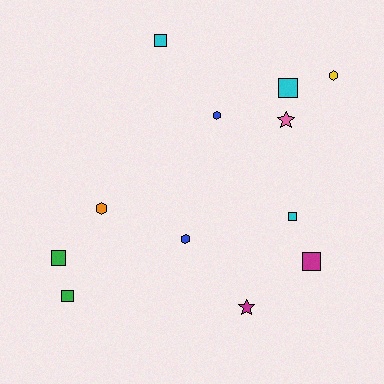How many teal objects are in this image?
There are no teal objects.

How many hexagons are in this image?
There are 4 hexagons.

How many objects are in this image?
There are 12 objects.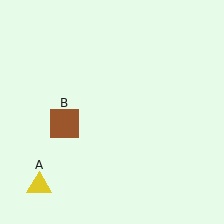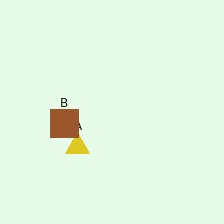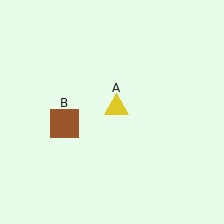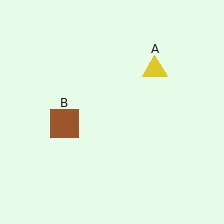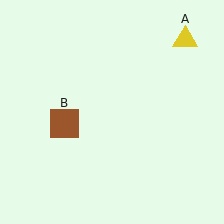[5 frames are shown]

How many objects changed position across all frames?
1 object changed position: yellow triangle (object A).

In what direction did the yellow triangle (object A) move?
The yellow triangle (object A) moved up and to the right.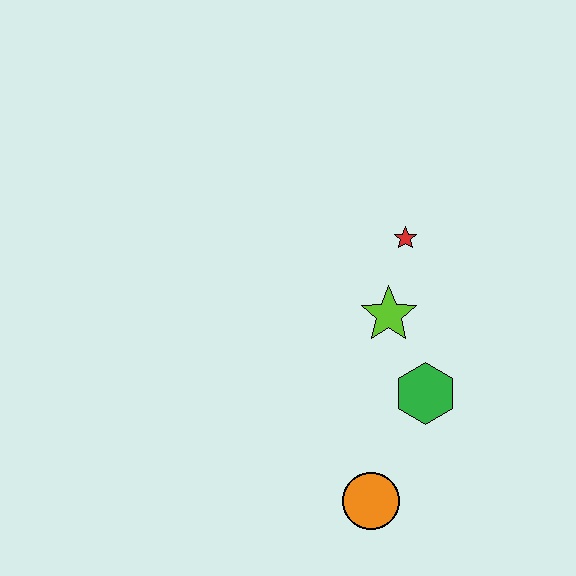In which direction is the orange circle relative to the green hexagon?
The orange circle is below the green hexagon.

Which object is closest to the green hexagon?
The lime star is closest to the green hexagon.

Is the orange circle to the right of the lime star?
No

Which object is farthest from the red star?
The orange circle is farthest from the red star.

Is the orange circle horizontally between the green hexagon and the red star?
No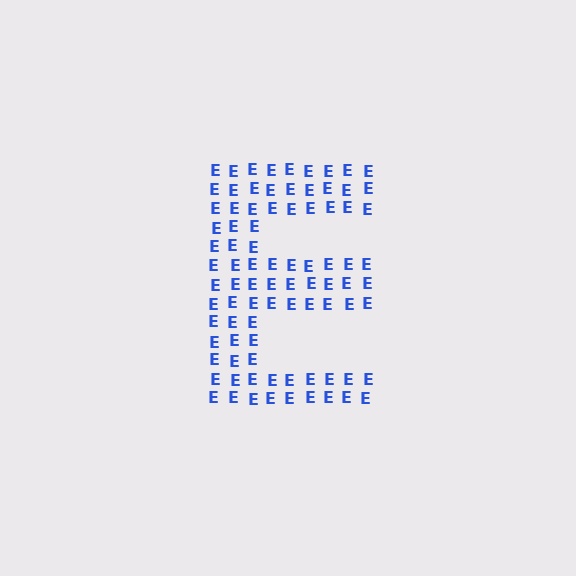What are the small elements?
The small elements are letter E's.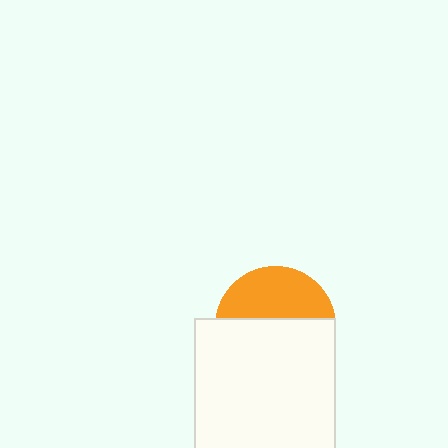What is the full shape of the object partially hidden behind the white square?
The partially hidden object is an orange circle.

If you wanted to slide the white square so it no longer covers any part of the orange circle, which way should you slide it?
Slide it down — that is the most direct way to separate the two shapes.